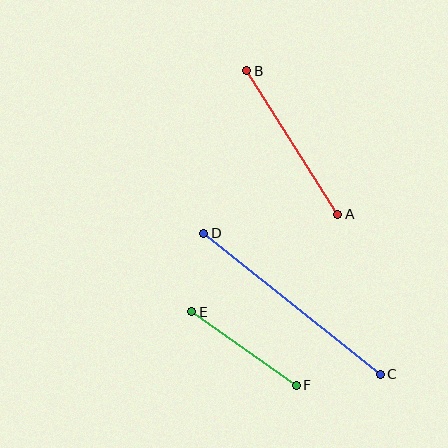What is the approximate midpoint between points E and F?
The midpoint is at approximately (244, 348) pixels.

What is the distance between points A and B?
The distance is approximately 170 pixels.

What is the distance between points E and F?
The distance is approximately 127 pixels.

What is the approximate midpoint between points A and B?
The midpoint is at approximately (292, 142) pixels.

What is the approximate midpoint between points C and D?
The midpoint is at approximately (292, 304) pixels.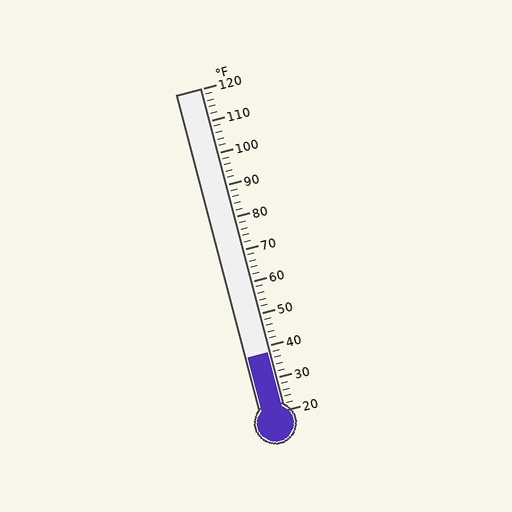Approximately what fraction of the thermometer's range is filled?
The thermometer is filled to approximately 20% of its range.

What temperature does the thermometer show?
The thermometer shows approximately 38°F.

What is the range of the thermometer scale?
The thermometer scale ranges from 20°F to 120°F.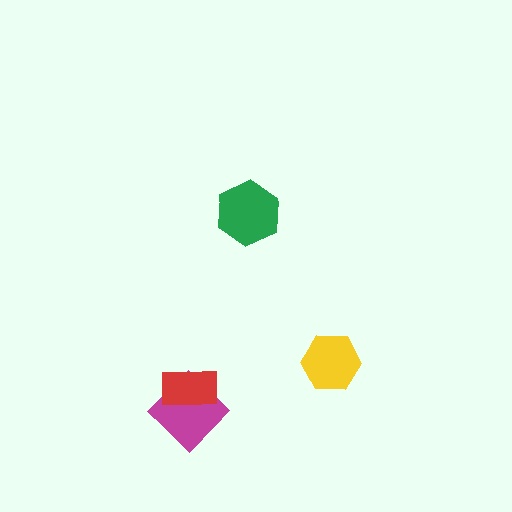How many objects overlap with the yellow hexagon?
0 objects overlap with the yellow hexagon.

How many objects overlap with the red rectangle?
1 object overlaps with the red rectangle.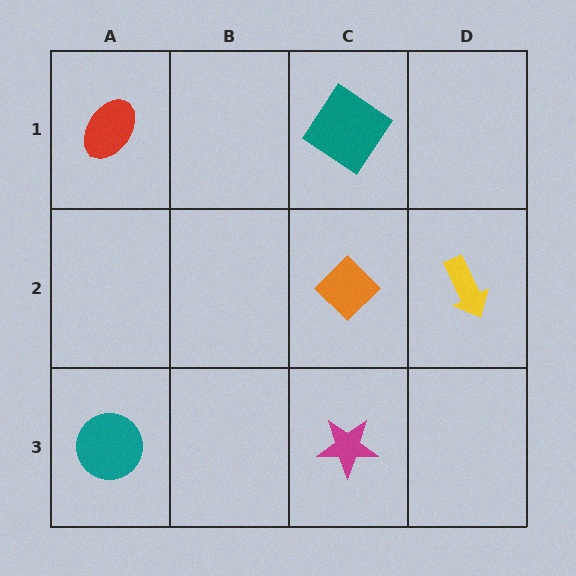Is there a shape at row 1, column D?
No, that cell is empty.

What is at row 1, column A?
A red ellipse.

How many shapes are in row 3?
2 shapes.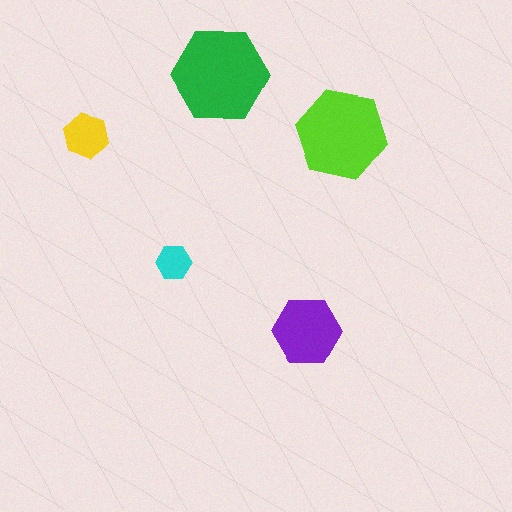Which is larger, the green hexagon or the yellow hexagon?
The green one.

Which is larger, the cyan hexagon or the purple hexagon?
The purple one.